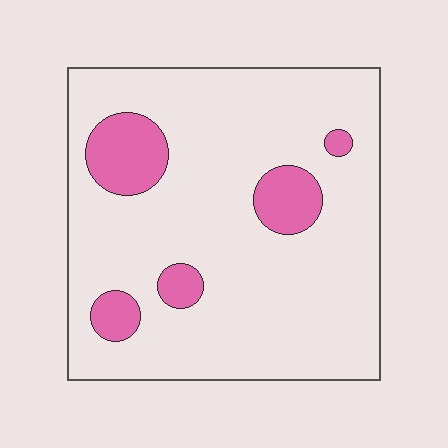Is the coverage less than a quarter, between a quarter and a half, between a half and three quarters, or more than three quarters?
Less than a quarter.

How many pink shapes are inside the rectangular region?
5.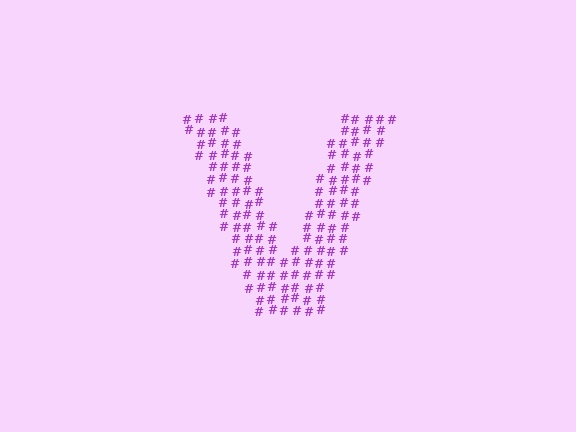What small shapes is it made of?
It is made of small hash symbols.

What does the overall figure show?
The overall figure shows the letter V.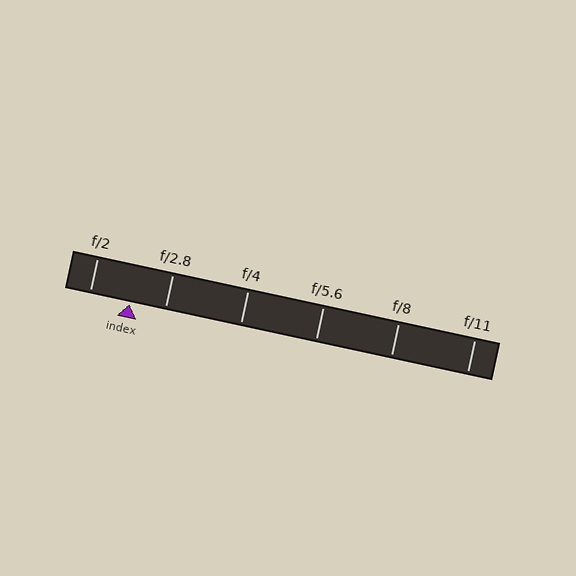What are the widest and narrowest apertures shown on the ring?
The widest aperture shown is f/2 and the narrowest is f/11.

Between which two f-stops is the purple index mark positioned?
The index mark is between f/2 and f/2.8.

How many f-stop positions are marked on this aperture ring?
There are 6 f-stop positions marked.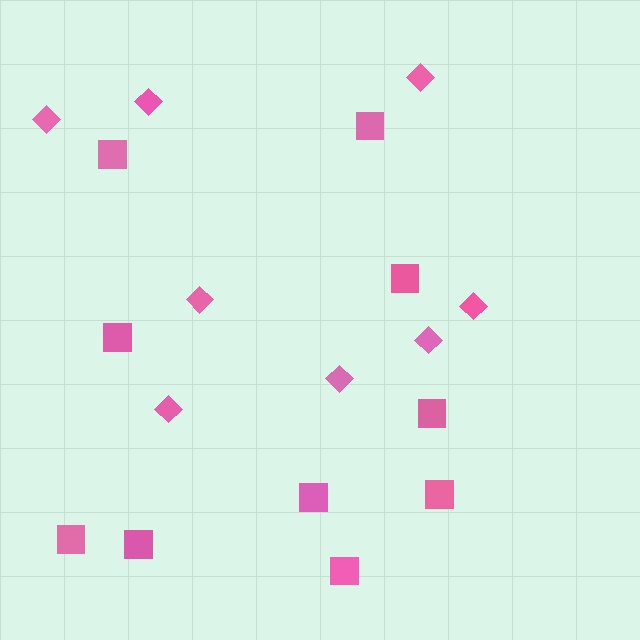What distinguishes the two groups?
There are 2 groups: one group of squares (10) and one group of diamonds (8).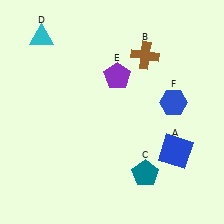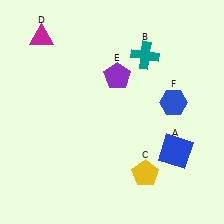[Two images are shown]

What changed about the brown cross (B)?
In Image 1, B is brown. In Image 2, it changed to teal.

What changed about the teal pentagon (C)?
In Image 1, C is teal. In Image 2, it changed to yellow.